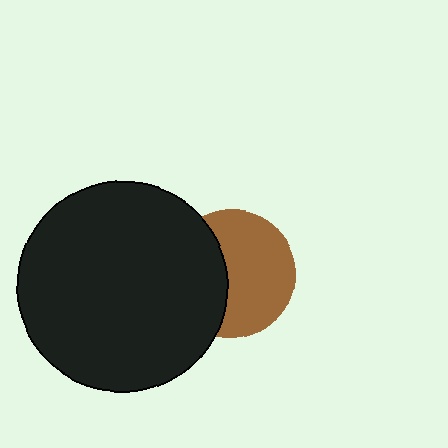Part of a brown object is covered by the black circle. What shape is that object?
It is a circle.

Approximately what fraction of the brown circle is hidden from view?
Roughly 40% of the brown circle is hidden behind the black circle.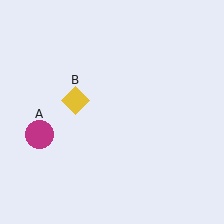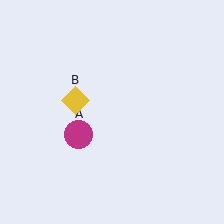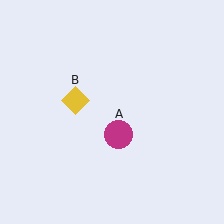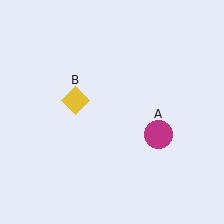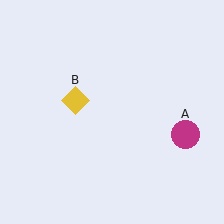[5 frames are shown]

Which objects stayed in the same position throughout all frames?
Yellow diamond (object B) remained stationary.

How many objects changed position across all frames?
1 object changed position: magenta circle (object A).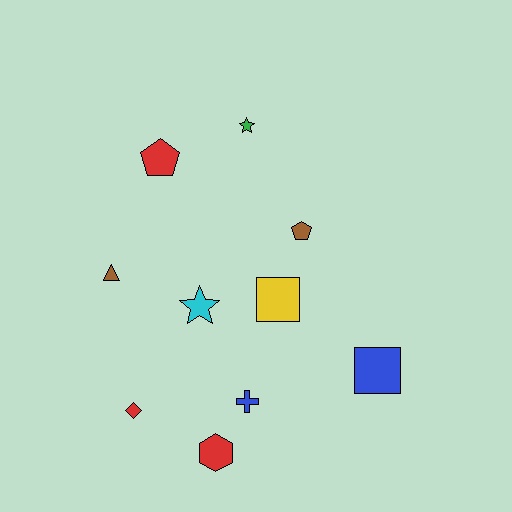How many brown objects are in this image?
There are 2 brown objects.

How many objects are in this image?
There are 10 objects.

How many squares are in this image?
There are 2 squares.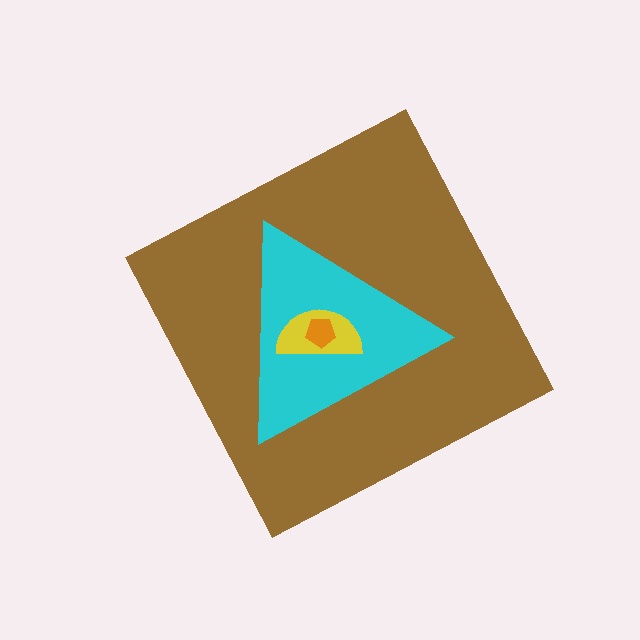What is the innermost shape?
The orange pentagon.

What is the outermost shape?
The brown diamond.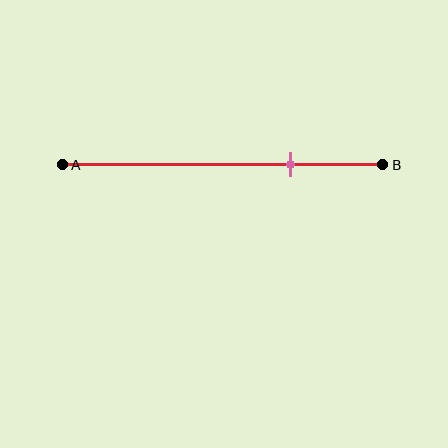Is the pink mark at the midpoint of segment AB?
No, the mark is at about 70% from A, not at the 50% midpoint.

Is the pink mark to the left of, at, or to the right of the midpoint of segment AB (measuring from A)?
The pink mark is to the right of the midpoint of segment AB.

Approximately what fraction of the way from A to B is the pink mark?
The pink mark is approximately 70% of the way from A to B.